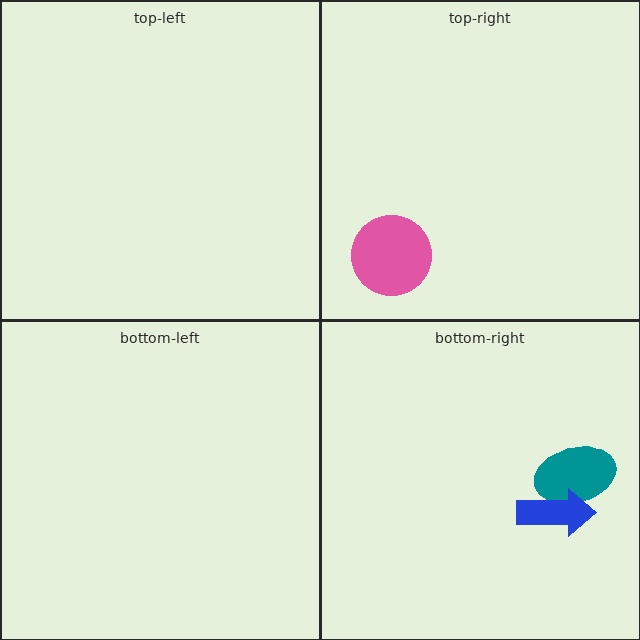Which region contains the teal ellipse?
The bottom-right region.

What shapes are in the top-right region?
The pink circle.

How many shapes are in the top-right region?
1.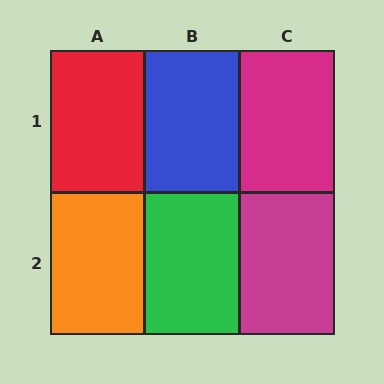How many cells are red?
1 cell is red.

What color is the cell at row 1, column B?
Blue.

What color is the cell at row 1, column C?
Magenta.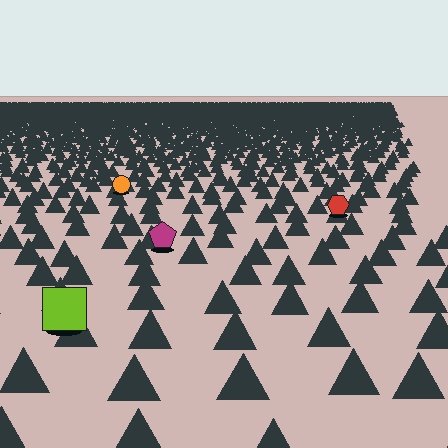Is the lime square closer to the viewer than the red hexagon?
Yes. The lime square is closer — you can tell from the texture gradient: the ground texture is coarser near it.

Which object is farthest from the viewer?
The orange circle is farthest from the viewer. It appears smaller and the ground texture around it is denser.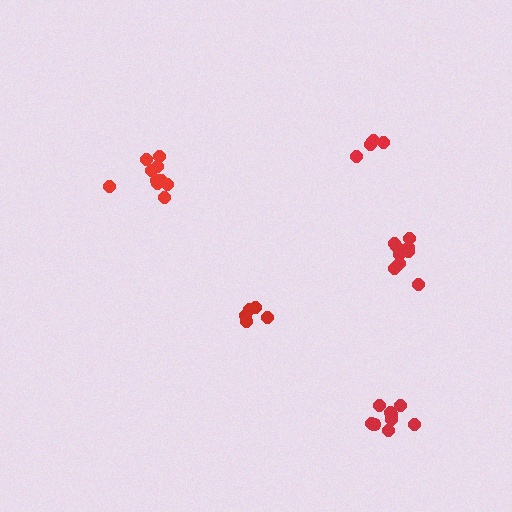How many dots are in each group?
Group 1: 5 dots, Group 2: 9 dots, Group 3: 5 dots, Group 4: 10 dots, Group 5: 10 dots (39 total).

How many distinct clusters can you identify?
There are 5 distinct clusters.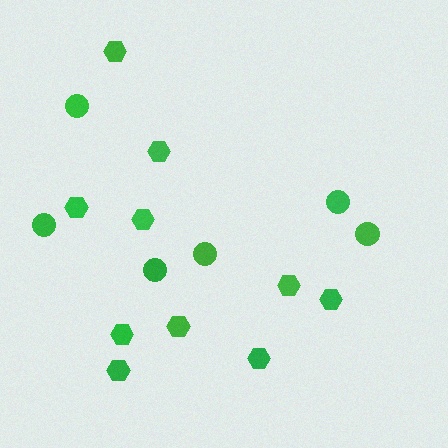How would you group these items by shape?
There are 2 groups: one group of hexagons (10) and one group of circles (6).